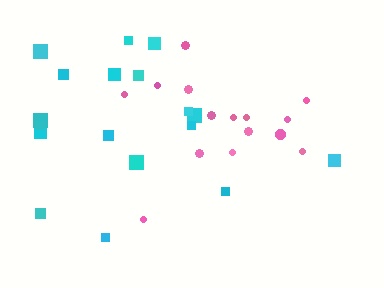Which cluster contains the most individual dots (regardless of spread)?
Cyan (18).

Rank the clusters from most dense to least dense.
pink, cyan.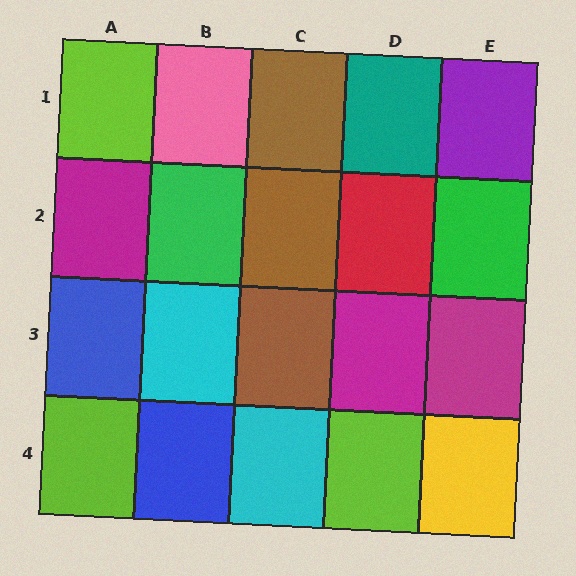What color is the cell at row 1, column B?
Pink.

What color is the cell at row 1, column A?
Lime.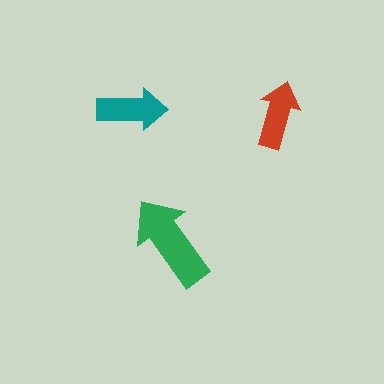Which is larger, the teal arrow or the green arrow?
The green one.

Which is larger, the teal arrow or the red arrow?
The teal one.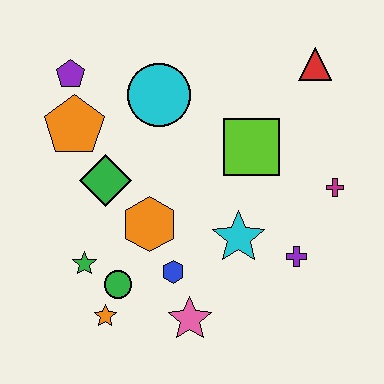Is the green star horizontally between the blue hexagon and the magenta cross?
No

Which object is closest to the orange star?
The green circle is closest to the orange star.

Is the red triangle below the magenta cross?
No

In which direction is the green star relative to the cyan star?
The green star is to the left of the cyan star.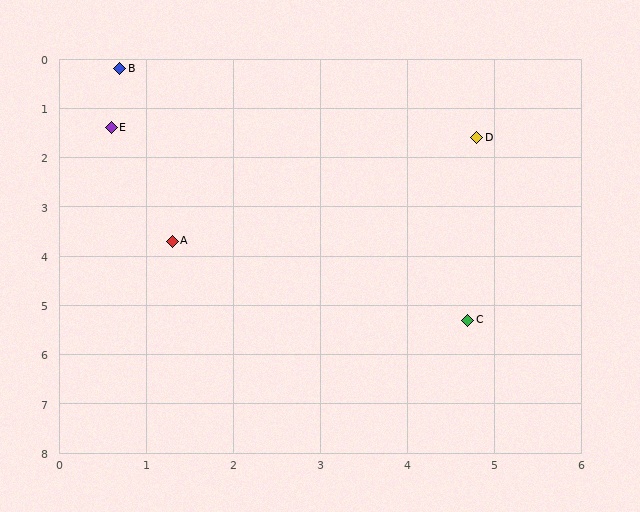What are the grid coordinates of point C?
Point C is at approximately (4.7, 5.3).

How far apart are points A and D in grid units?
Points A and D are about 4.1 grid units apart.